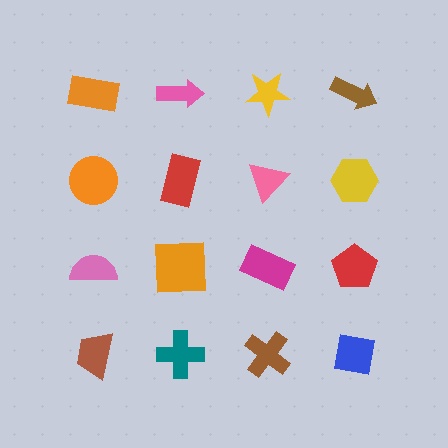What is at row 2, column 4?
A yellow hexagon.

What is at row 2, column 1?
An orange circle.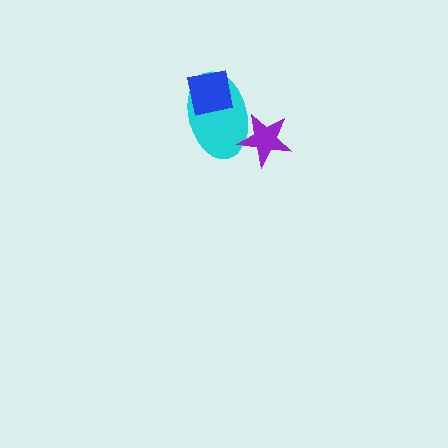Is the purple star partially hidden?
No, no other shape covers it.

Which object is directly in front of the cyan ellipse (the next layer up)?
The purple star is directly in front of the cyan ellipse.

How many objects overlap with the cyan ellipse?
2 objects overlap with the cyan ellipse.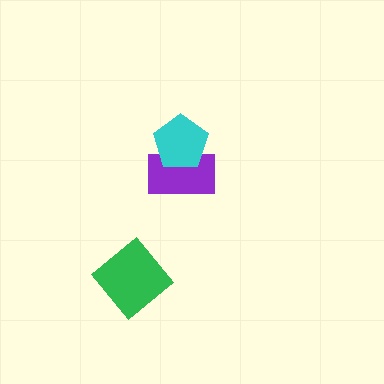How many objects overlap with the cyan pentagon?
1 object overlaps with the cyan pentagon.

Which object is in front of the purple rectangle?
The cyan pentagon is in front of the purple rectangle.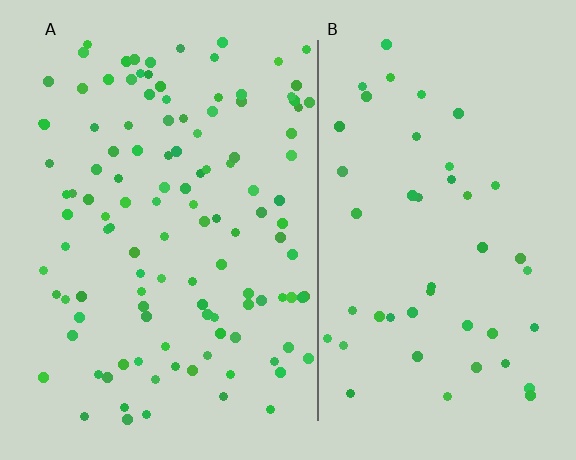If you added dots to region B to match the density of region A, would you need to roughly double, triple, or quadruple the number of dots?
Approximately triple.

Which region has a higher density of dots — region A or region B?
A (the left).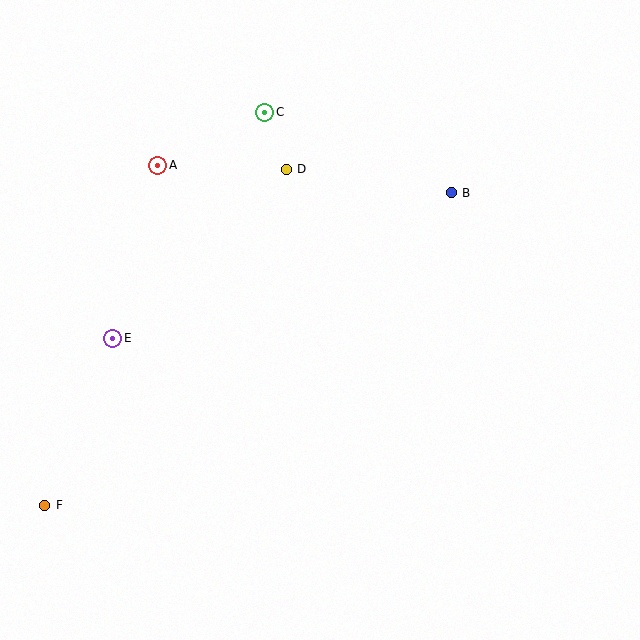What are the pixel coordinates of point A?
Point A is at (158, 166).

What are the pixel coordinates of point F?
Point F is at (45, 506).